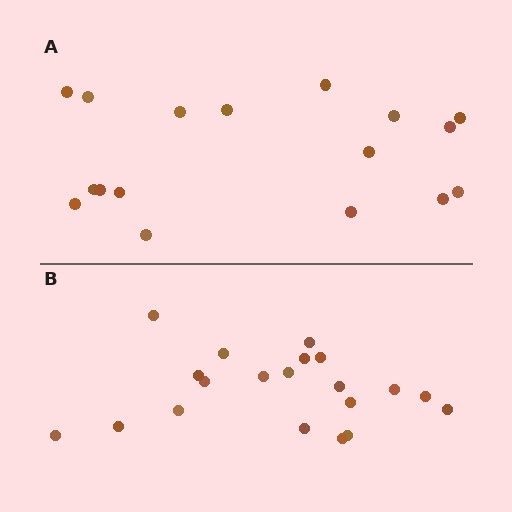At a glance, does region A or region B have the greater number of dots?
Region B (the bottom region) has more dots.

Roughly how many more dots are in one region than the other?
Region B has just a few more — roughly 2 or 3 more dots than region A.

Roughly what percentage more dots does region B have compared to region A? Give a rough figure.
About 20% more.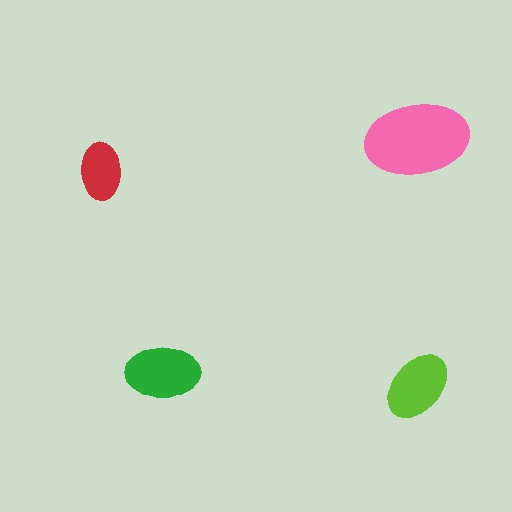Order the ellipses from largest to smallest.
the pink one, the green one, the lime one, the red one.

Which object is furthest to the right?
The lime ellipse is rightmost.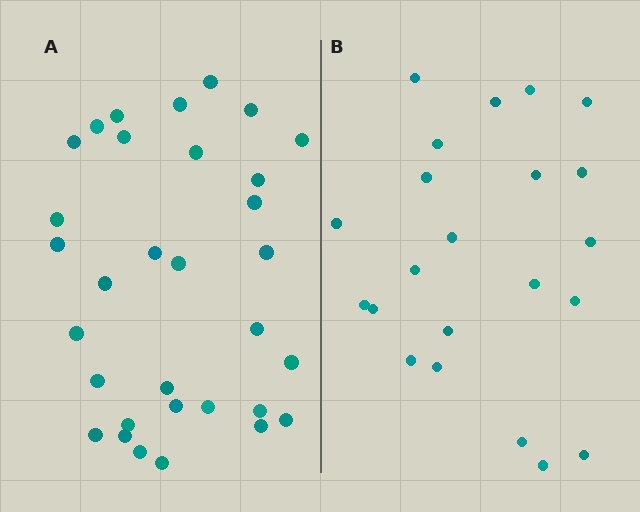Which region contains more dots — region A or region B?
Region A (the left region) has more dots.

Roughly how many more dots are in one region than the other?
Region A has roughly 10 or so more dots than region B.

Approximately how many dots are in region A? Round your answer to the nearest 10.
About 30 dots. (The exact count is 32, which rounds to 30.)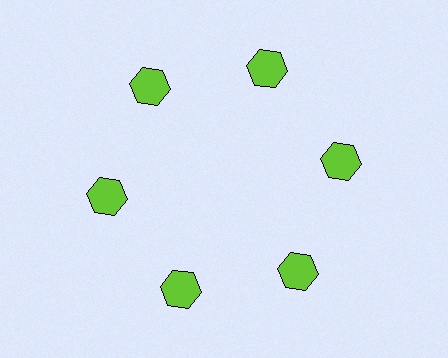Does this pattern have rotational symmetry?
Yes, this pattern has 6-fold rotational symmetry. It looks the same after rotating 60 degrees around the center.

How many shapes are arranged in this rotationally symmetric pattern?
There are 6 shapes, arranged in 6 groups of 1.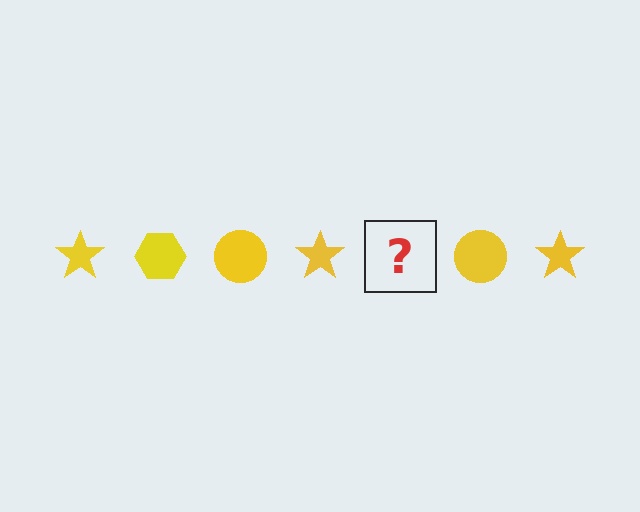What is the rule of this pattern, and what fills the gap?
The rule is that the pattern cycles through star, hexagon, circle shapes in yellow. The gap should be filled with a yellow hexagon.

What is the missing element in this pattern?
The missing element is a yellow hexagon.